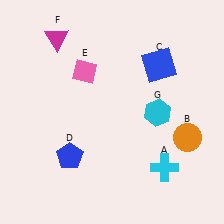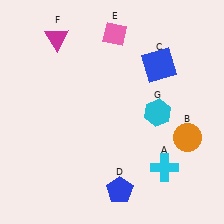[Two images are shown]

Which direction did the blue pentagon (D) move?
The blue pentagon (D) moved right.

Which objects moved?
The objects that moved are: the blue pentagon (D), the pink diamond (E).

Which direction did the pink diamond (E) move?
The pink diamond (E) moved up.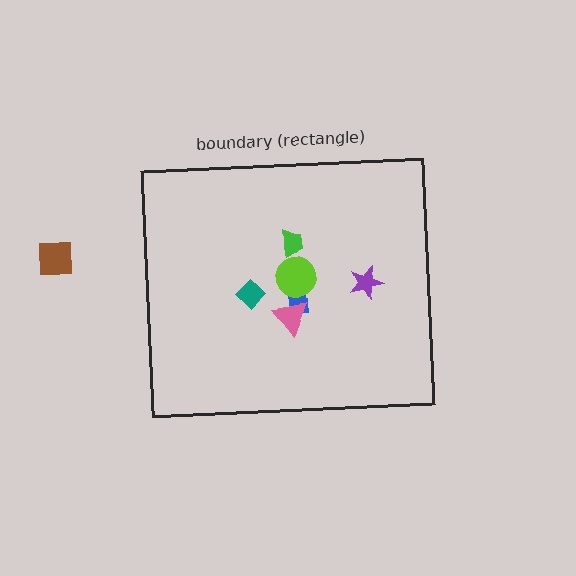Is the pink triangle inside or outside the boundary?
Inside.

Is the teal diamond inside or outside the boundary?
Inside.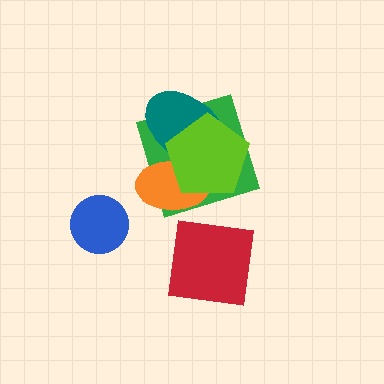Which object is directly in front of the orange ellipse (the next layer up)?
The teal ellipse is directly in front of the orange ellipse.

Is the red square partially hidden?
No, no other shape covers it.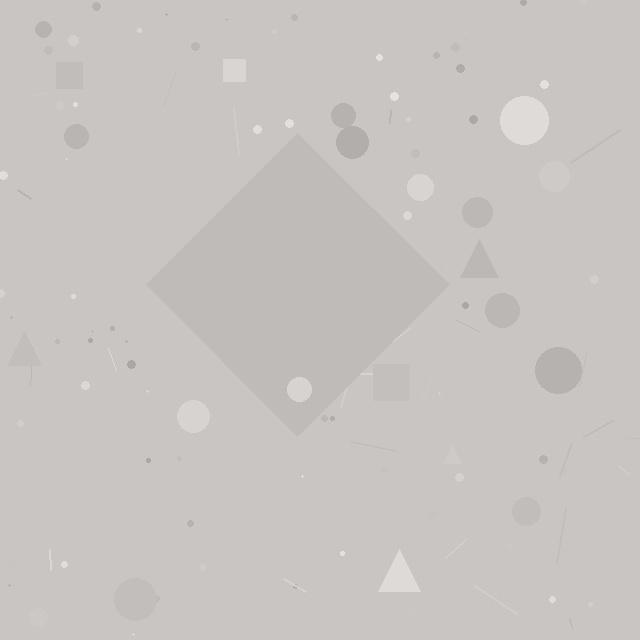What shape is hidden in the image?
A diamond is hidden in the image.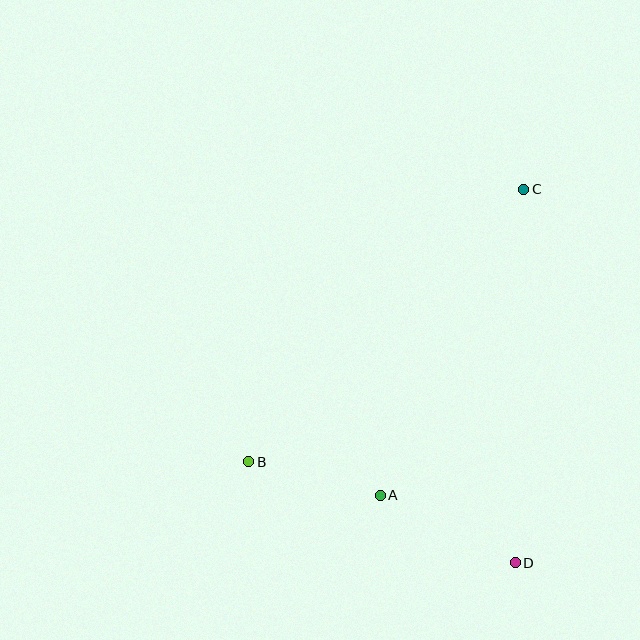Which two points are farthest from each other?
Points B and C are farthest from each other.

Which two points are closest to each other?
Points A and B are closest to each other.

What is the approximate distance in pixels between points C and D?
The distance between C and D is approximately 374 pixels.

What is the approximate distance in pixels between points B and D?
The distance between B and D is approximately 285 pixels.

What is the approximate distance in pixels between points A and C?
The distance between A and C is approximately 338 pixels.